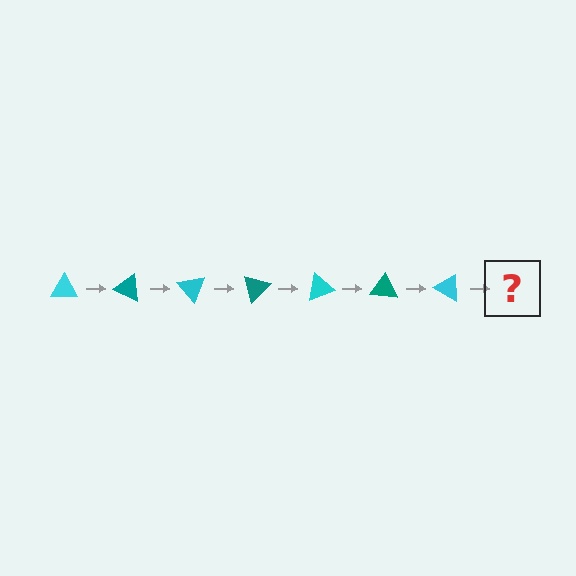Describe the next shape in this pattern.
It should be a teal triangle, rotated 175 degrees from the start.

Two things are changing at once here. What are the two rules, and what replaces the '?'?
The two rules are that it rotates 25 degrees each step and the color cycles through cyan and teal. The '?' should be a teal triangle, rotated 175 degrees from the start.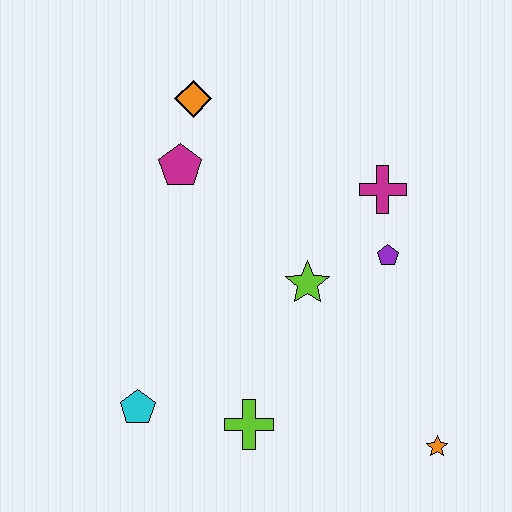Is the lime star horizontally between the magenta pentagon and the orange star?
Yes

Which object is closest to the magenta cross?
The purple pentagon is closest to the magenta cross.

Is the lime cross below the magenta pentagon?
Yes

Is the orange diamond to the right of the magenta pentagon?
Yes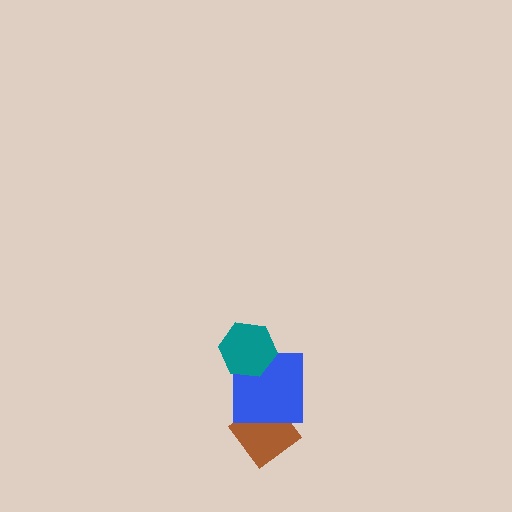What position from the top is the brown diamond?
The brown diamond is 3rd from the top.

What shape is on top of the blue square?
The teal hexagon is on top of the blue square.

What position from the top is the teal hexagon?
The teal hexagon is 1st from the top.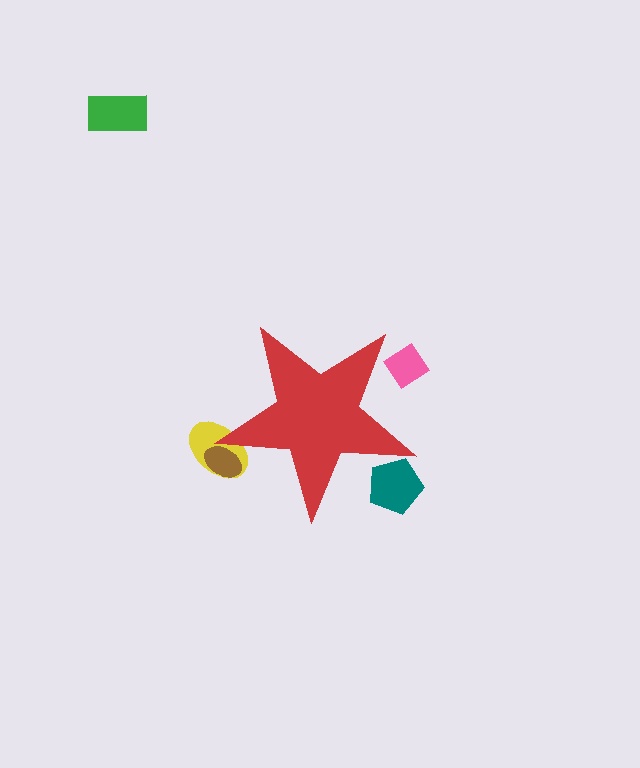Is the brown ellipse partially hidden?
Yes, the brown ellipse is partially hidden behind the red star.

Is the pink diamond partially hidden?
Yes, the pink diamond is partially hidden behind the red star.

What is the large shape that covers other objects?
A red star.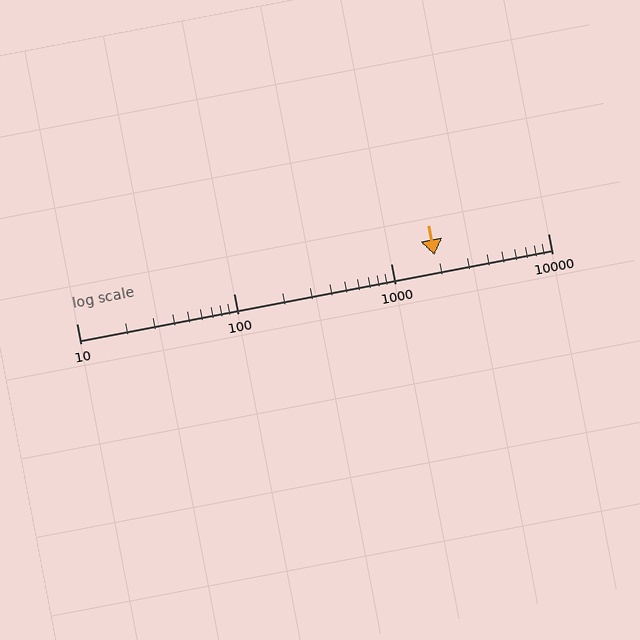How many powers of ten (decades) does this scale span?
The scale spans 3 decades, from 10 to 10000.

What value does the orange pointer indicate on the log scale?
The pointer indicates approximately 1900.